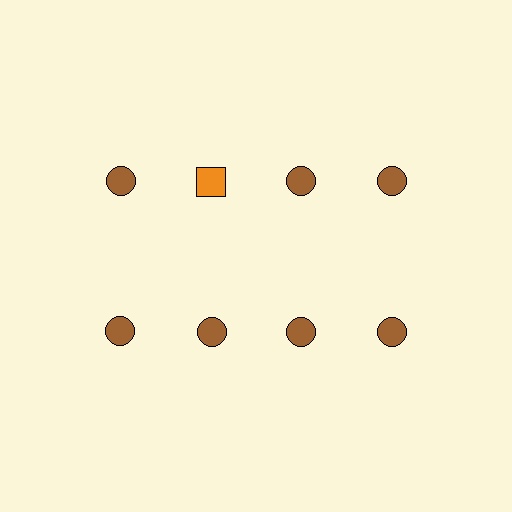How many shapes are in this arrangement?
There are 8 shapes arranged in a grid pattern.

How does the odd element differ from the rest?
It differs in both color (orange instead of brown) and shape (square instead of circle).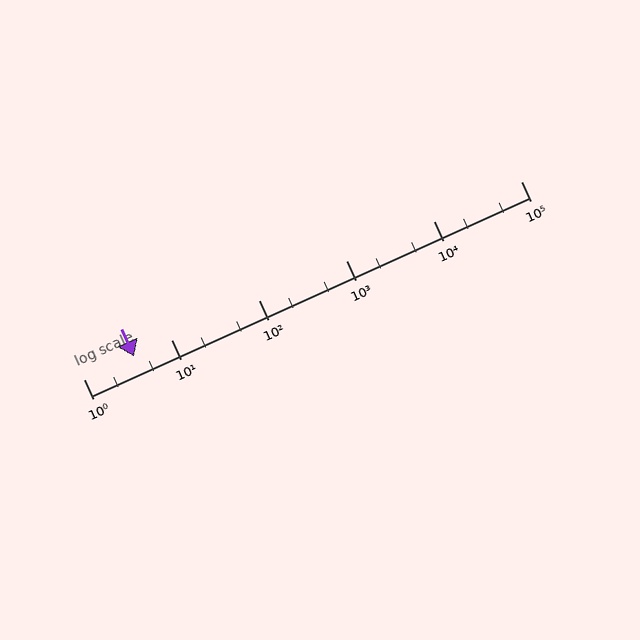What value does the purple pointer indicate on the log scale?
The pointer indicates approximately 3.8.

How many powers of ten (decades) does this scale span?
The scale spans 5 decades, from 1 to 100000.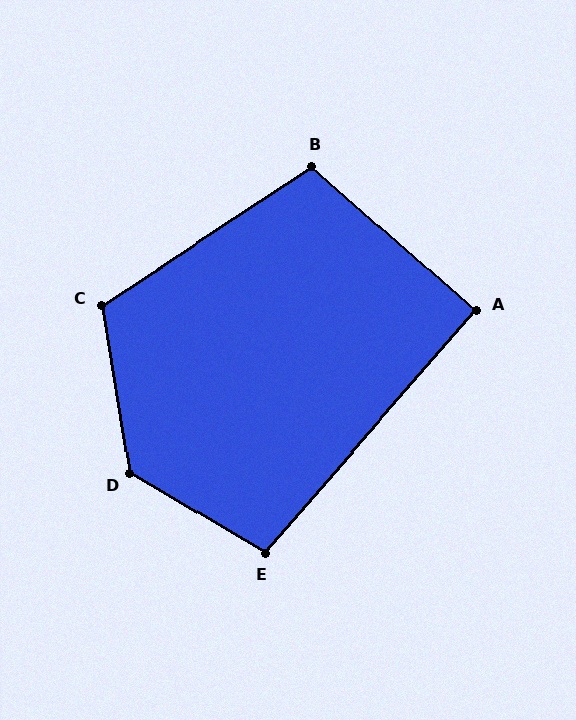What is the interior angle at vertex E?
Approximately 100 degrees (obtuse).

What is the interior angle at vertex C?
Approximately 114 degrees (obtuse).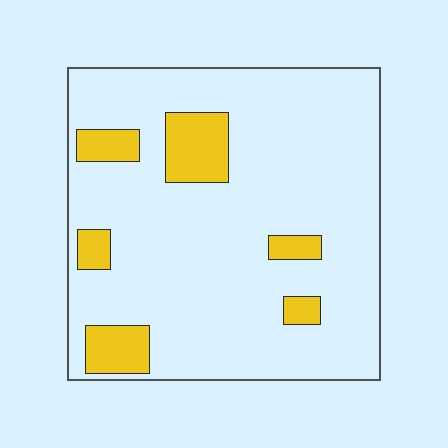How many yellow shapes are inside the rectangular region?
6.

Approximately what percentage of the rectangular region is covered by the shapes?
Approximately 15%.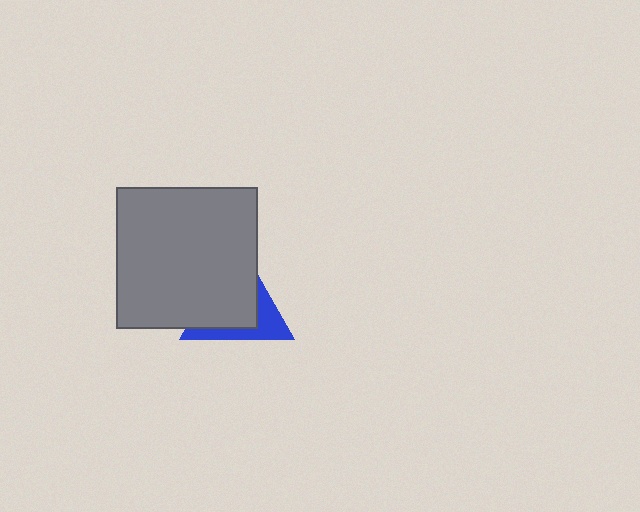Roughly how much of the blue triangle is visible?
A small part of it is visible (roughly 34%).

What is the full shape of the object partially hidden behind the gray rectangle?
The partially hidden object is a blue triangle.